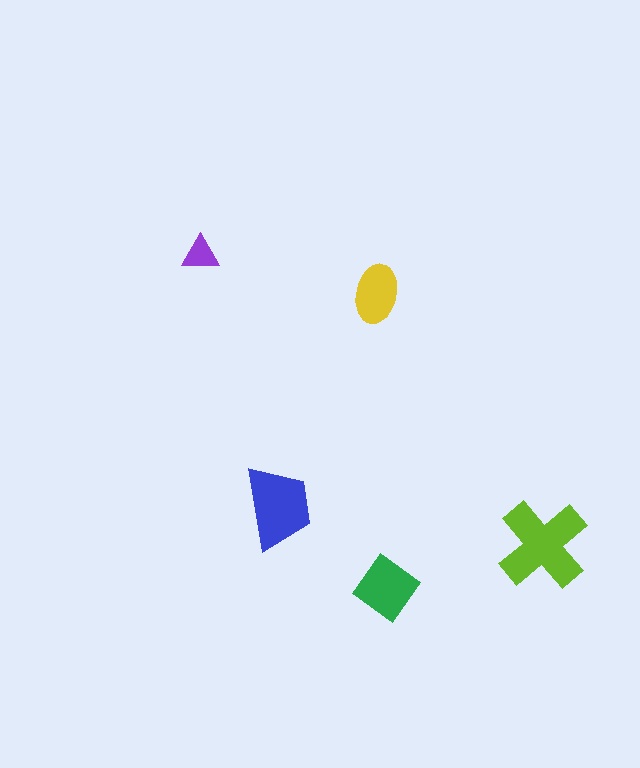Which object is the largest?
The lime cross.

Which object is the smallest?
The purple triangle.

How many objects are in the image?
There are 5 objects in the image.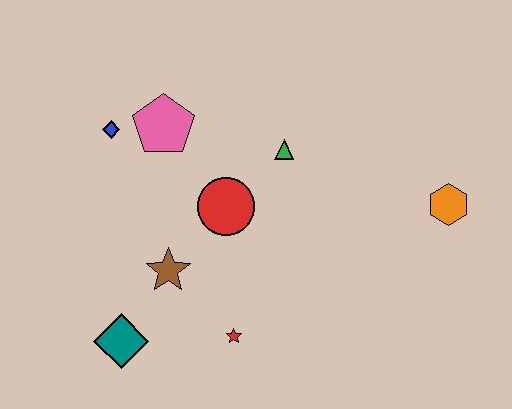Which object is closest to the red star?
The brown star is closest to the red star.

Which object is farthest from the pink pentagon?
The orange hexagon is farthest from the pink pentagon.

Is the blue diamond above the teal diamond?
Yes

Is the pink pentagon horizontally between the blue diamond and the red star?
Yes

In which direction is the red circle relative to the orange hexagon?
The red circle is to the left of the orange hexagon.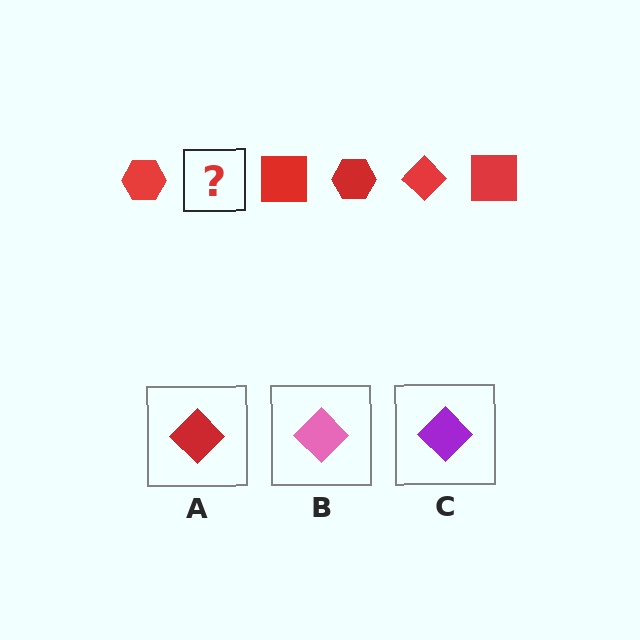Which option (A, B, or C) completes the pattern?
A.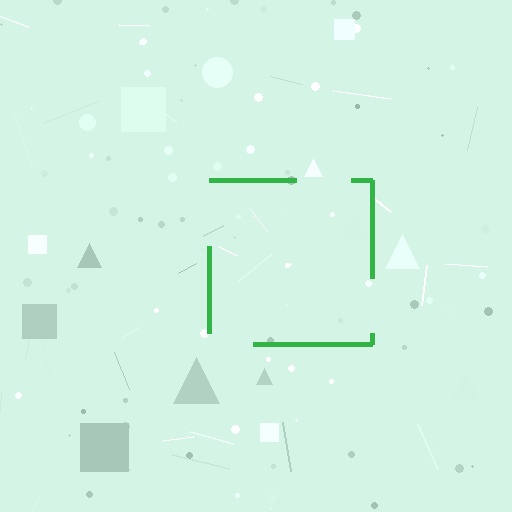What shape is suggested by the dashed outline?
The dashed outline suggests a square.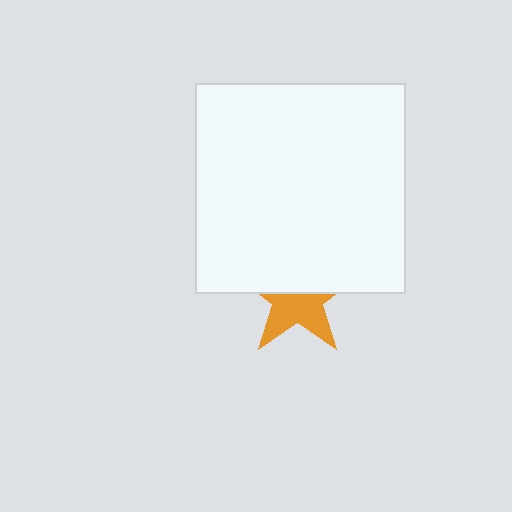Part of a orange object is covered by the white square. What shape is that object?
It is a star.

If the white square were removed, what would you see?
You would see the complete orange star.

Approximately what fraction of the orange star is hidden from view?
Roughly 50% of the orange star is hidden behind the white square.